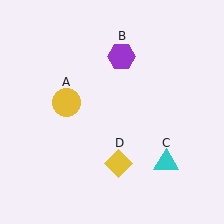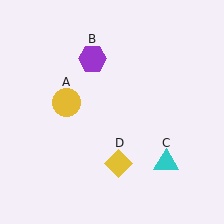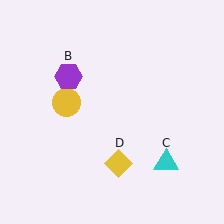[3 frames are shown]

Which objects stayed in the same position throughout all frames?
Yellow circle (object A) and cyan triangle (object C) and yellow diamond (object D) remained stationary.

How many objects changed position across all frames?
1 object changed position: purple hexagon (object B).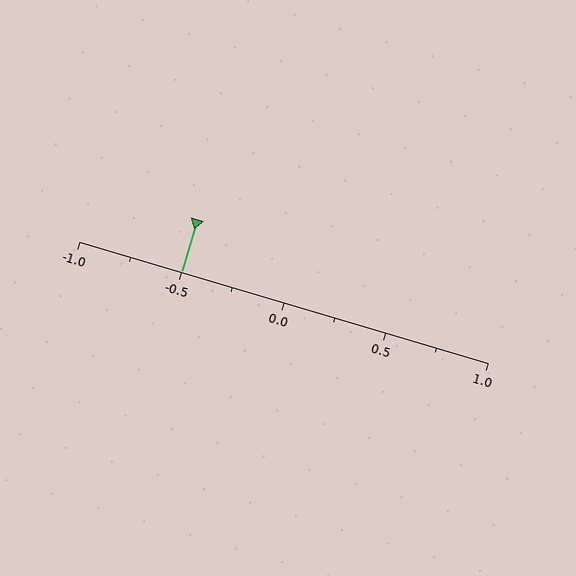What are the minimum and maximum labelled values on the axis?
The axis runs from -1.0 to 1.0.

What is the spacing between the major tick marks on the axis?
The major ticks are spaced 0.5 apart.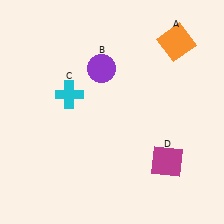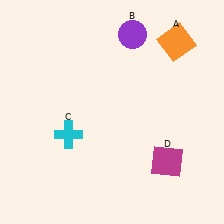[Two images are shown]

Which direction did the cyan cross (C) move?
The cyan cross (C) moved down.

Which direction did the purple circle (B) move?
The purple circle (B) moved up.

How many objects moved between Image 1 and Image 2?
2 objects moved between the two images.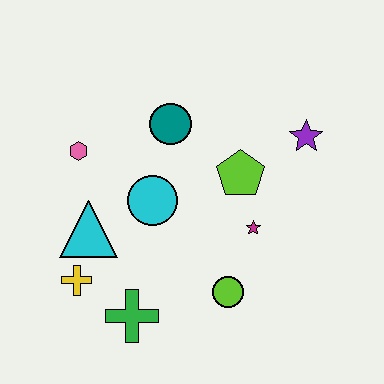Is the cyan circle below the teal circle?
Yes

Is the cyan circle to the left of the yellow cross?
No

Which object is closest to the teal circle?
The cyan circle is closest to the teal circle.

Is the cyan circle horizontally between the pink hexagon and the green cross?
No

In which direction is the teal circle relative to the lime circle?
The teal circle is above the lime circle.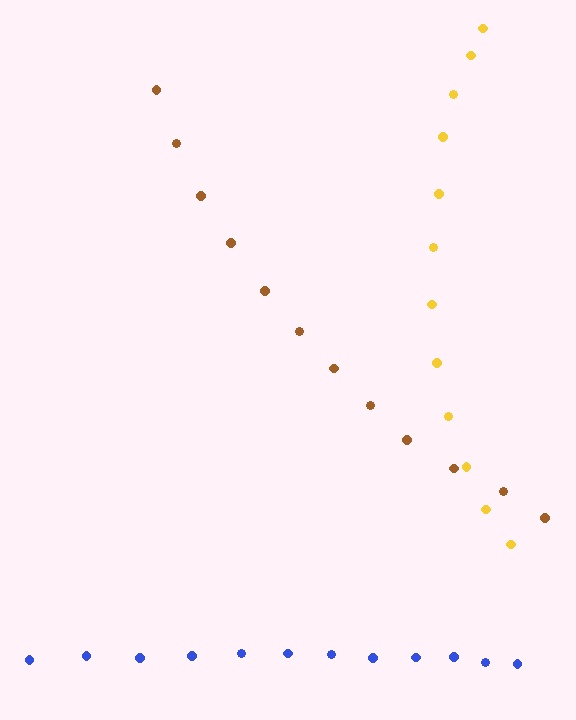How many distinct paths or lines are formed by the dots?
There are 3 distinct paths.